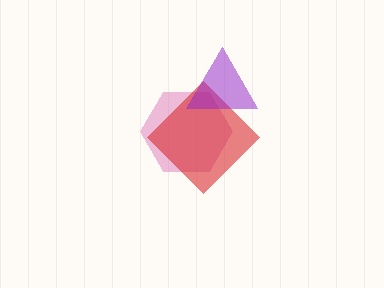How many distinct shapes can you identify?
There are 3 distinct shapes: a pink hexagon, a red diamond, a purple triangle.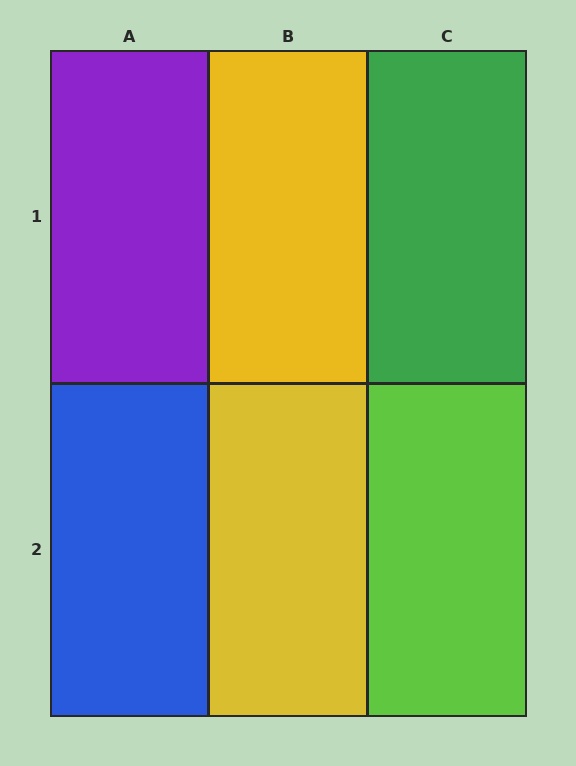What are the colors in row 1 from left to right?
Purple, yellow, green.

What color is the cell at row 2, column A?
Blue.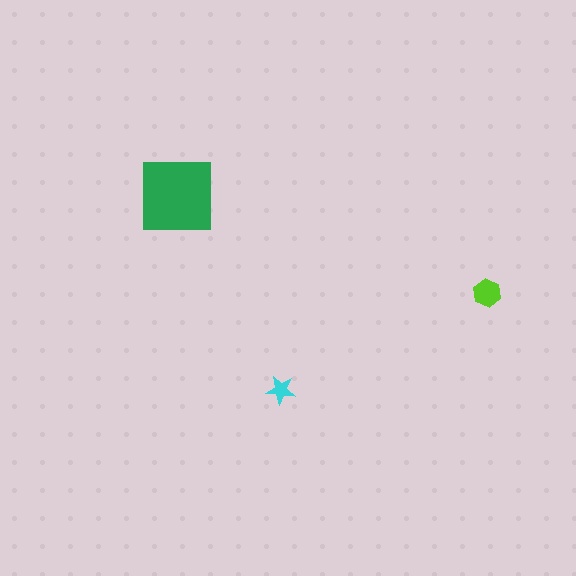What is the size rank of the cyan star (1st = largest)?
3rd.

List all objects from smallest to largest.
The cyan star, the lime hexagon, the green square.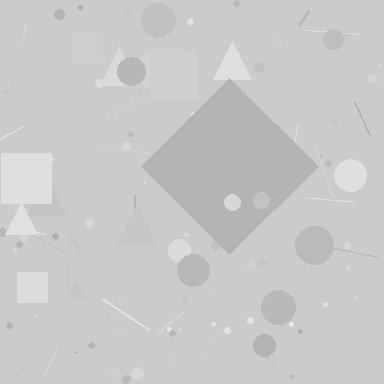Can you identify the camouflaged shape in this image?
The camouflaged shape is a diamond.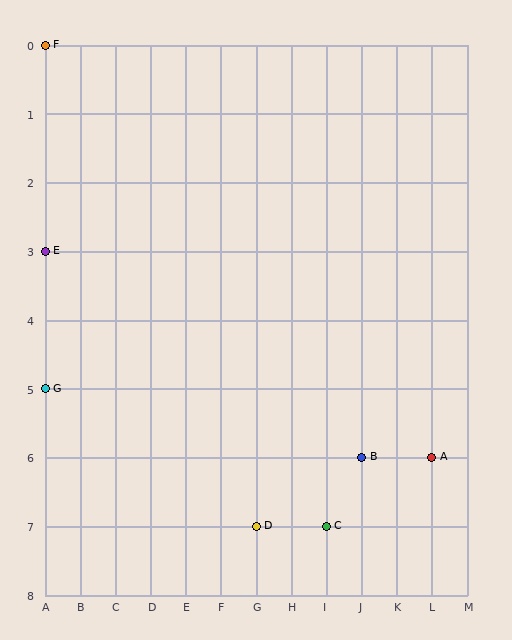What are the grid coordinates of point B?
Point B is at grid coordinates (J, 6).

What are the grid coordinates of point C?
Point C is at grid coordinates (I, 7).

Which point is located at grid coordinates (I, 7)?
Point C is at (I, 7).